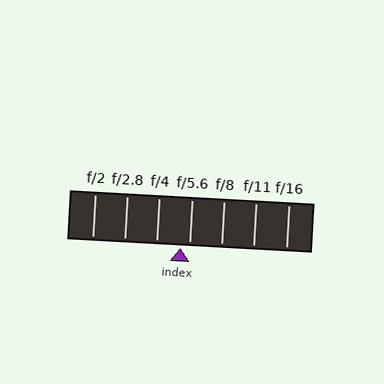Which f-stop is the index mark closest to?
The index mark is closest to f/5.6.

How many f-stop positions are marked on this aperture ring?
There are 7 f-stop positions marked.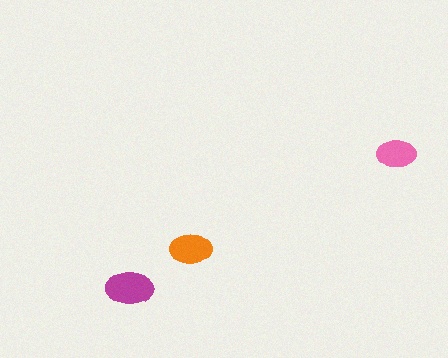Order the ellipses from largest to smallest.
the magenta one, the orange one, the pink one.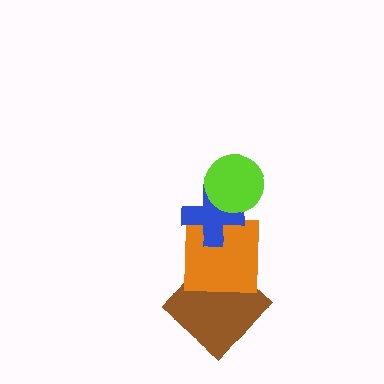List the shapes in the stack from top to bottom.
From top to bottom: the lime circle, the blue cross, the orange square, the brown diamond.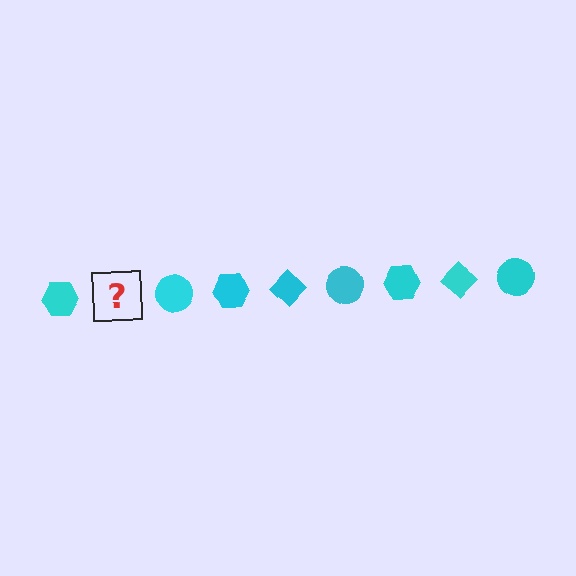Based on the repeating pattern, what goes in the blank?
The blank should be a cyan diamond.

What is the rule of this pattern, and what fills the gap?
The rule is that the pattern cycles through hexagon, diamond, circle shapes in cyan. The gap should be filled with a cyan diamond.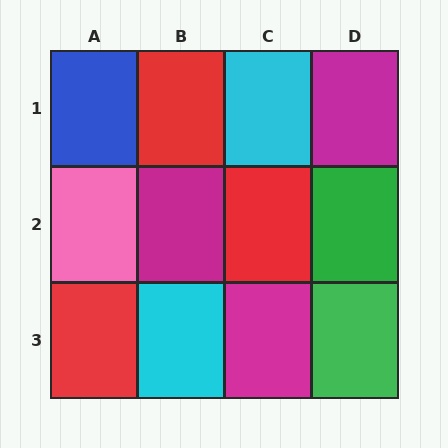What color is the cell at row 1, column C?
Cyan.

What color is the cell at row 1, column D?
Magenta.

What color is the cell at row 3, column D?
Green.